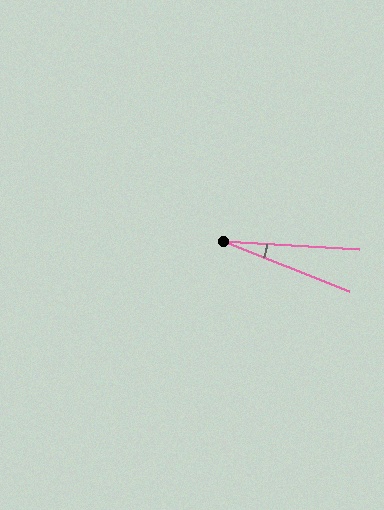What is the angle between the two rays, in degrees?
Approximately 19 degrees.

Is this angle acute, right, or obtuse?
It is acute.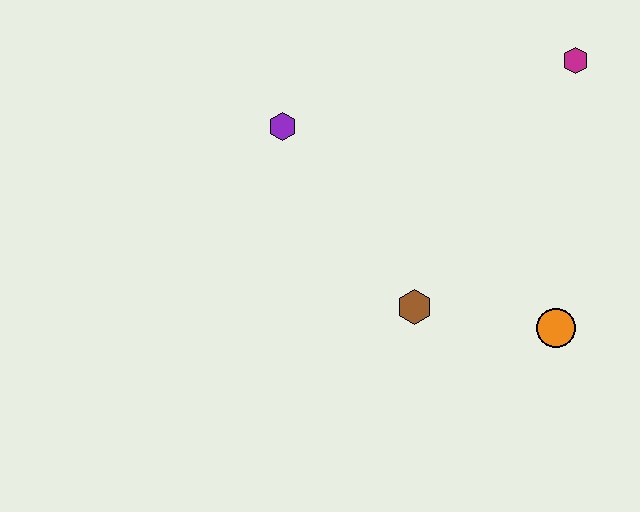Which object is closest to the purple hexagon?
The brown hexagon is closest to the purple hexagon.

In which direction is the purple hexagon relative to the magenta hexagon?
The purple hexagon is to the left of the magenta hexagon.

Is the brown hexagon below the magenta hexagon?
Yes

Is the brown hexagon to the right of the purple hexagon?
Yes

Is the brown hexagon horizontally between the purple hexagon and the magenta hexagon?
Yes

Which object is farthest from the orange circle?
The purple hexagon is farthest from the orange circle.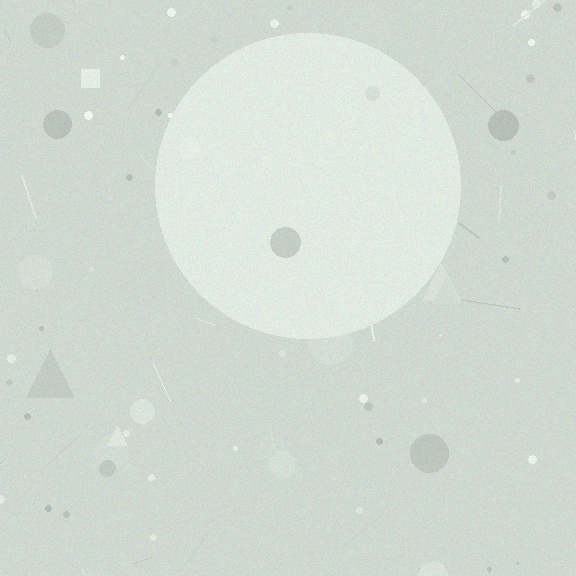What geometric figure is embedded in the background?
A circle is embedded in the background.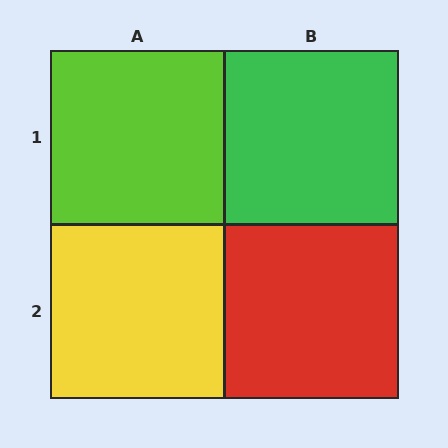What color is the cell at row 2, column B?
Red.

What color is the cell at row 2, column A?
Yellow.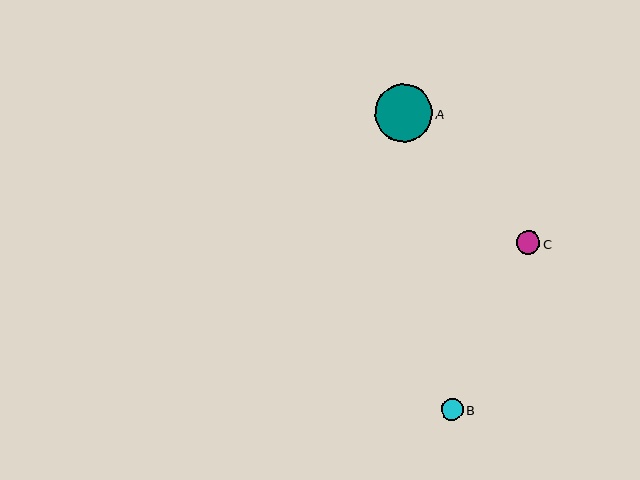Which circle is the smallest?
Circle B is the smallest with a size of approximately 22 pixels.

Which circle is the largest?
Circle A is the largest with a size of approximately 58 pixels.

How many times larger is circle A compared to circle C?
Circle A is approximately 2.5 times the size of circle C.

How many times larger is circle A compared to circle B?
Circle A is approximately 2.6 times the size of circle B.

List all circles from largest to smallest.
From largest to smallest: A, C, B.